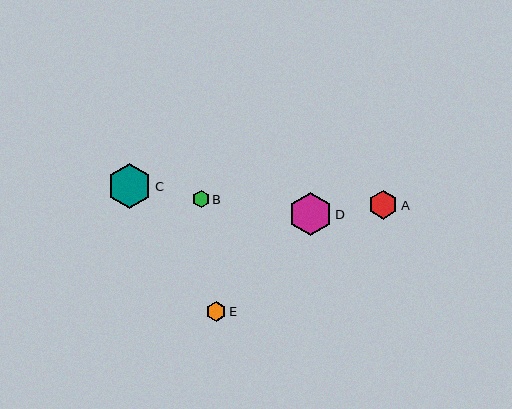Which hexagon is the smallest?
Hexagon B is the smallest with a size of approximately 16 pixels.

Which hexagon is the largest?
Hexagon C is the largest with a size of approximately 45 pixels.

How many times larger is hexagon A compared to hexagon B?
Hexagon A is approximately 1.7 times the size of hexagon B.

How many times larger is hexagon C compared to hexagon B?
Hexagon C is approximately 2.7 times the size of hexagon B.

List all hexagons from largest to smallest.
From largest to smallest: C, D, A, E, B.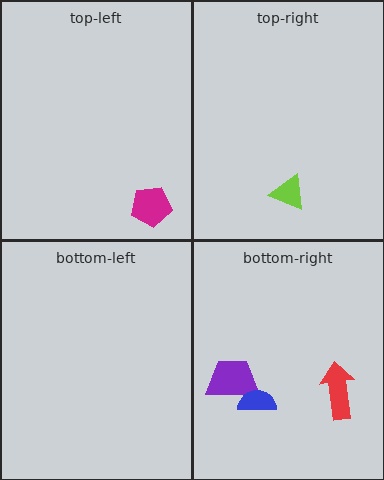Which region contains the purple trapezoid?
The bottom-right region.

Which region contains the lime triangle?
The top-right region.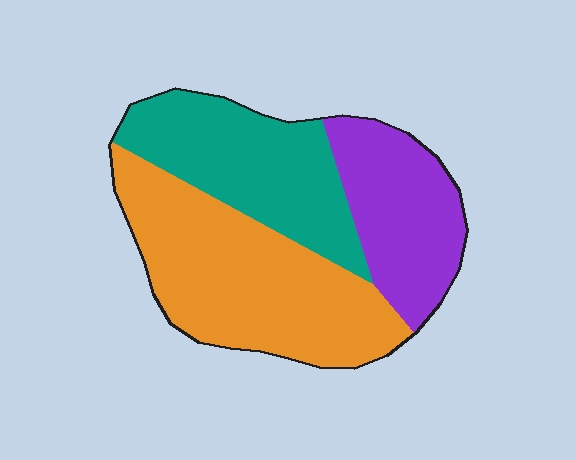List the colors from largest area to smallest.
From largest to smallest: orange, teal, purple.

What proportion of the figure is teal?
Teal covers about 30% of the figure.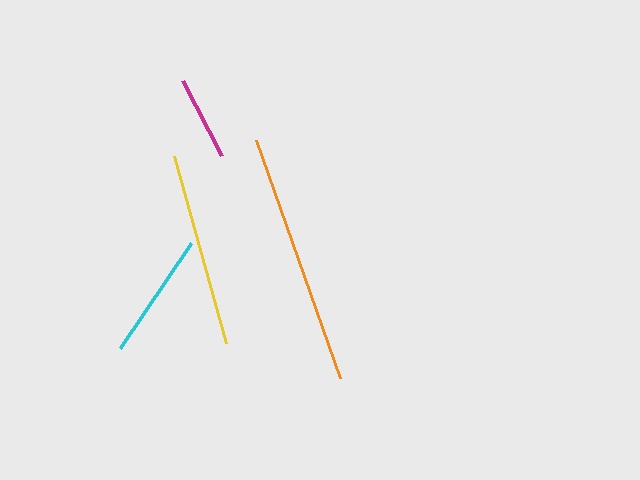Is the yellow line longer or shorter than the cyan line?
The yellow line is longer than the cyan line.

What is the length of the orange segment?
The orange segment is approximately 253 pixels long.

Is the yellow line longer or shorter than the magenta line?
The yellow line is longer than the magenta line.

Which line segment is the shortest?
The magenta line is the shortest at approximately 84 pixels.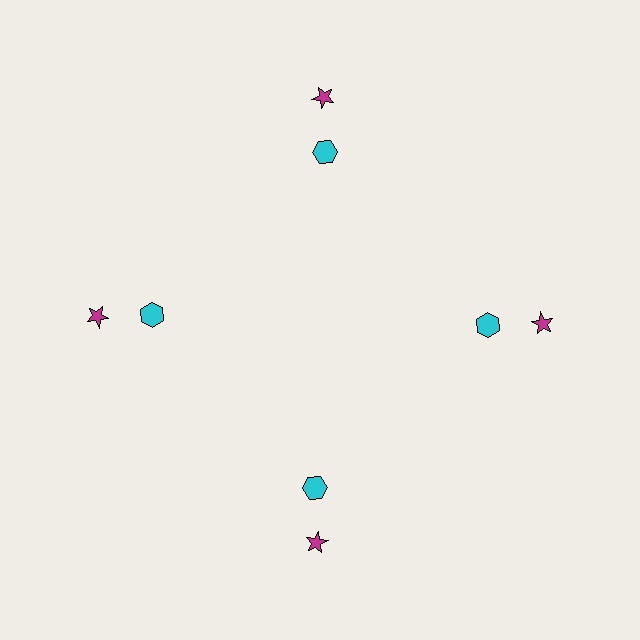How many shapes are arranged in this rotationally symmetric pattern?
There are 8 shapes, arranged in 4 groups of 2.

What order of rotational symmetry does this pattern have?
This pattern has 4-fold rotational symmetry.